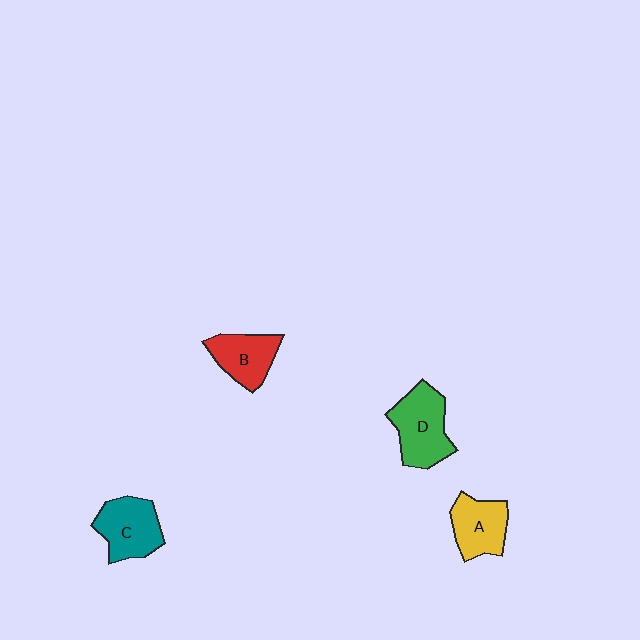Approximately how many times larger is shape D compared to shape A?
Approximately 1.3 times.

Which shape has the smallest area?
Shape B (red).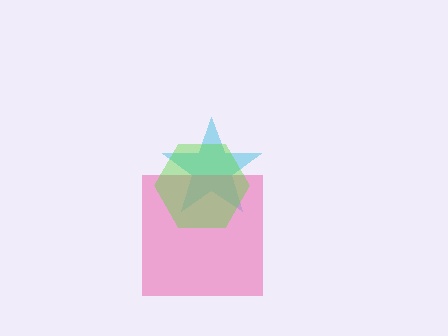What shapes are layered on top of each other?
The layered shapes are: a cyan star, a pink square, a lime hexagon.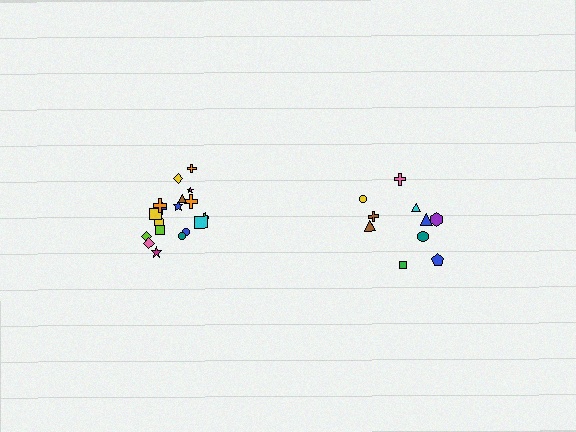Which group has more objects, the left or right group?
The left group.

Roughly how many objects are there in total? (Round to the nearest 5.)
Roughly 30 objects in total.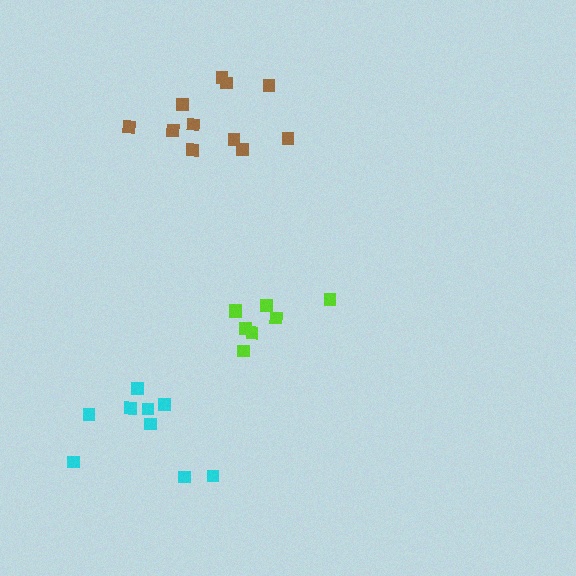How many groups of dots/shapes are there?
There are 3 groups.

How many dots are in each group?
Group 1: 9 dots, Group 2: 8 dots, Group 3: 11 dots (28 total).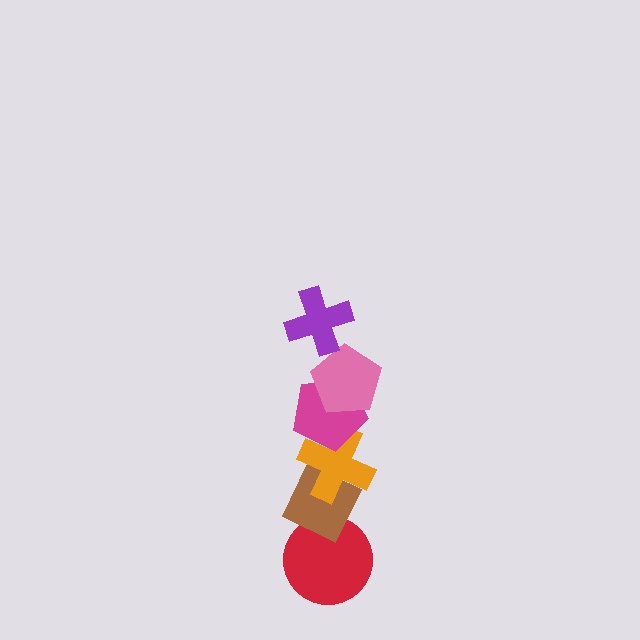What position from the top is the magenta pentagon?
The magenta pentagon is 3rd from the top.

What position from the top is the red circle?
The red circle is 6th from the top.